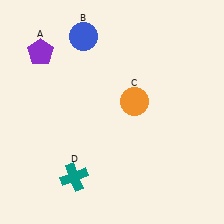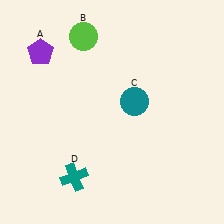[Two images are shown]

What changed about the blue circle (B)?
In Image 1, B is blue. In Image 2, it changed to lime.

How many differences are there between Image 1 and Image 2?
There are 2 differences between the two images.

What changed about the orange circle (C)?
In Image 1, C is orange. In Image 2, it changed to teal.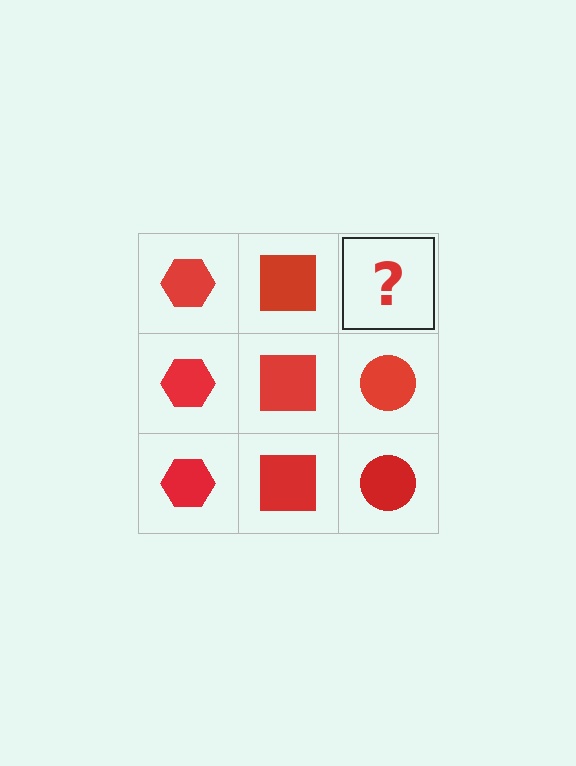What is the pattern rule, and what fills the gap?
The rule is that each column has a consistent shape. The gap should be filled with a red circle.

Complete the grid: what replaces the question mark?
The question mark should be replaced with a red circle.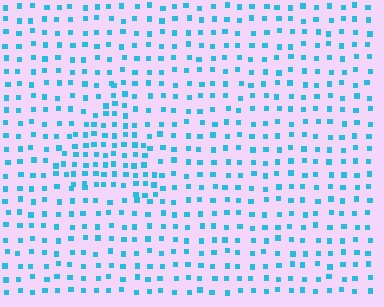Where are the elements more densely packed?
The elements are more densely packed inside the triangle boundary.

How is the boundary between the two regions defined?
The boundary is defined by a change in element density (approximately 1.7x ratio). All elements are the same color, size, and shape.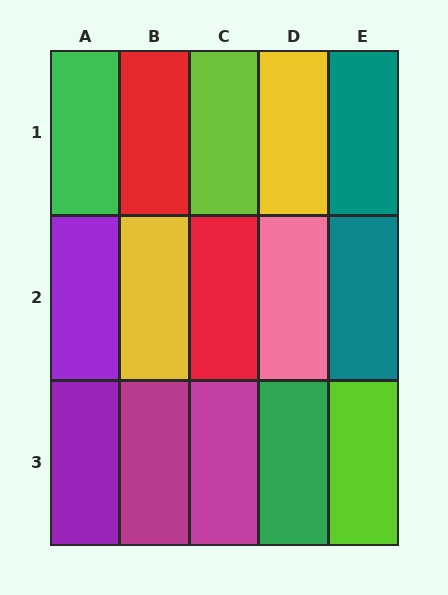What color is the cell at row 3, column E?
Lime.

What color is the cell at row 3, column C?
Magenta.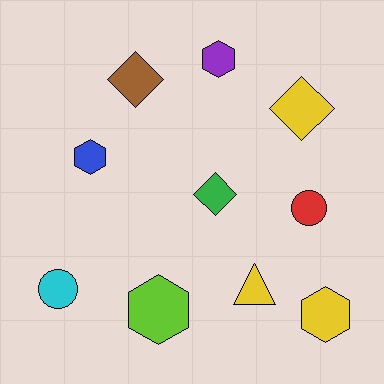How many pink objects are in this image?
There are no pink objects.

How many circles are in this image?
There are 2 circles.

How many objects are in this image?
There are 10 objects.